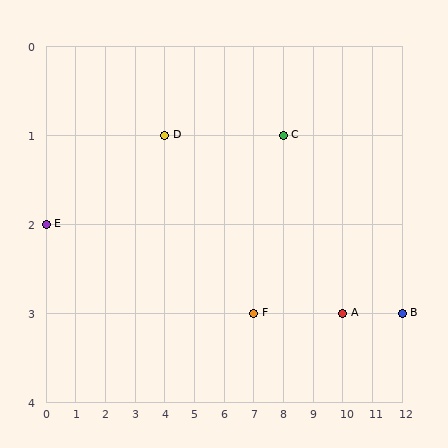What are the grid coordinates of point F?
Point F is at grid coordinates (7, 3).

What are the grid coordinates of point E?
Point E is at grid coordinates (0, 2).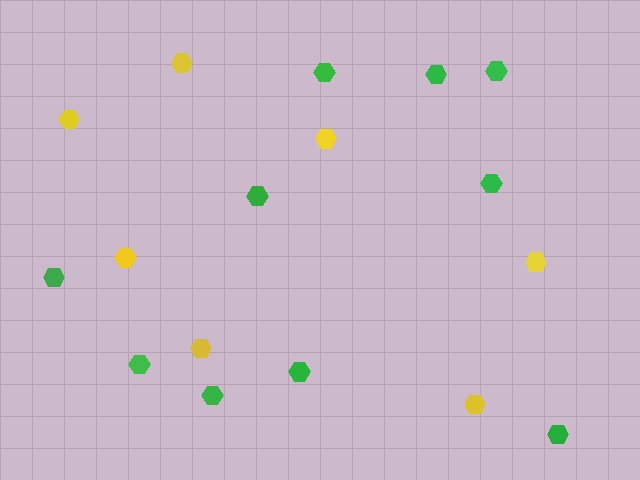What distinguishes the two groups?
There are 2 groups: one group of yellow hexagons (7) and one group of green hexagons (10).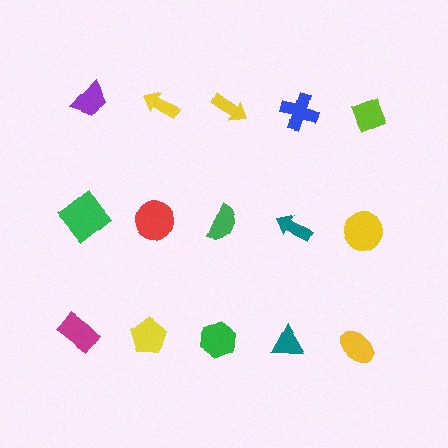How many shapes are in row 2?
5 shapes.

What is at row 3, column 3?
A green hexagon.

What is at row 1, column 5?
A lime diamond.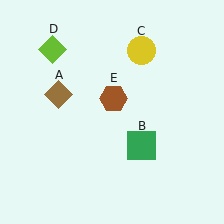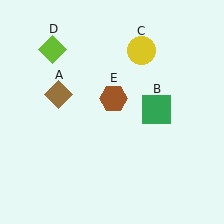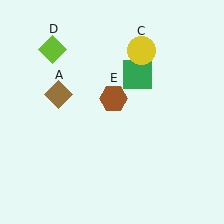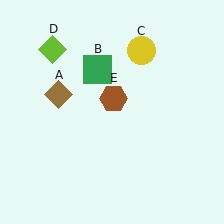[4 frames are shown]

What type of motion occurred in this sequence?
The green square (object B) rotated counterclockwise around the center of the scene.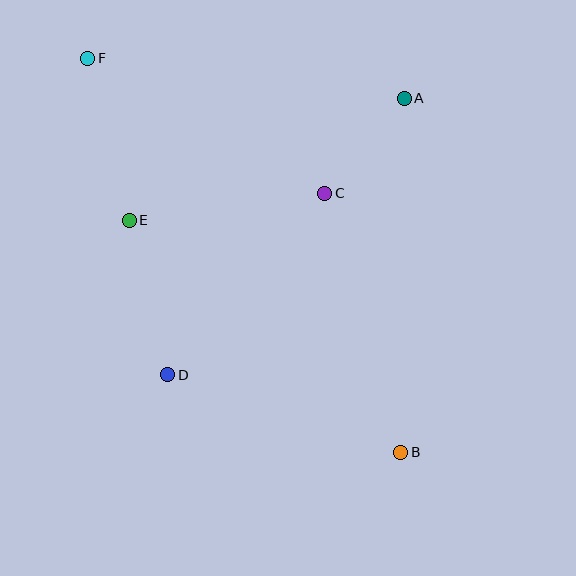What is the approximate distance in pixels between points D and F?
The distance between D and F is approximately 327 pixels.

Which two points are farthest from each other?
Points B and F are farthest from each other.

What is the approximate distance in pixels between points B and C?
The distance between B and C is approximately 270 pixels.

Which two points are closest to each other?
Points A and C are closest to each other.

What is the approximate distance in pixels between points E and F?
The distance between E and F is approximately 167 pixels.